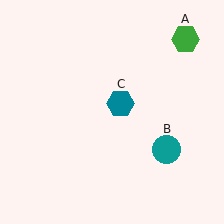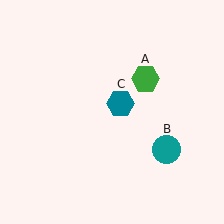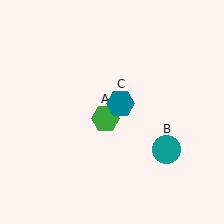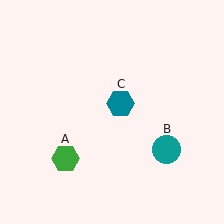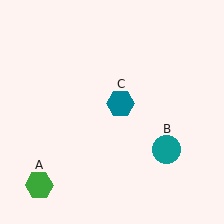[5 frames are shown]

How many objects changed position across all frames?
1 object changed position: green hexagon (object A).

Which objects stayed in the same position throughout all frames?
Teal circle (object B) and teal hexagon (object C) remained stationary.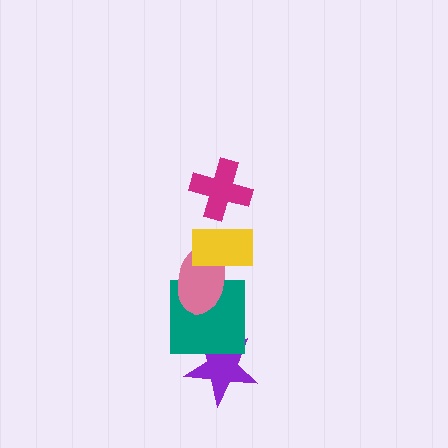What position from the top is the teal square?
The teal square is 4th from the top.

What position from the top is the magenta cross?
The magenta cross is 1st from the top.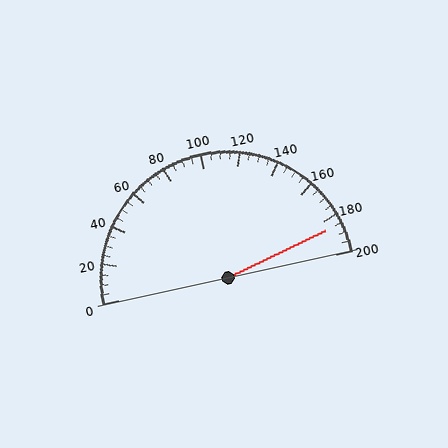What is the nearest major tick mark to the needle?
The nearest major tick mark is 180.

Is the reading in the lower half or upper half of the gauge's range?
The reading is in the upper half of the range (0 to 200).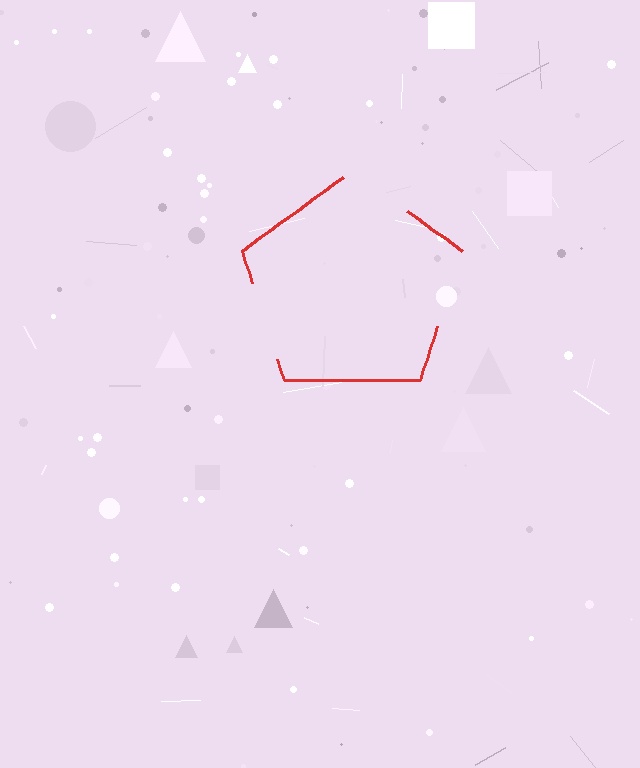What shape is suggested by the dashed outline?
The dashed outline suggests a pentagon.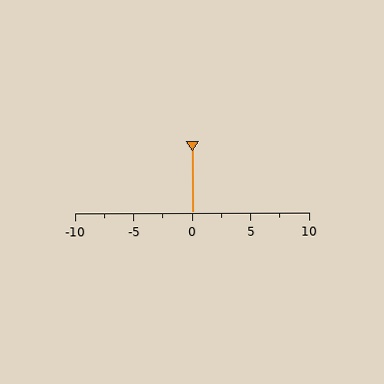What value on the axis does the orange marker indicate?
The marker indicates approximately 0.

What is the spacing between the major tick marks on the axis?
The major ticks are spaced 5 apart.